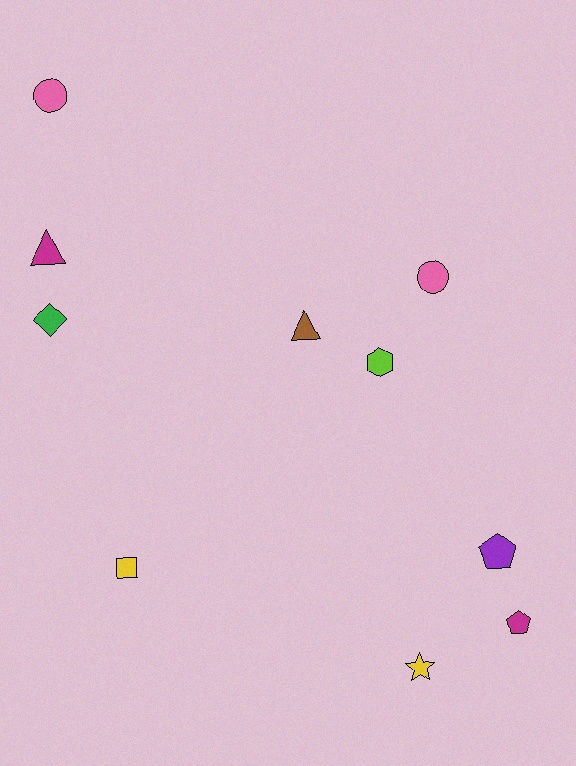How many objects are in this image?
There are 10 objects.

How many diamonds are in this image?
There is 1 diamond.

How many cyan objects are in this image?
There are no cyan objects.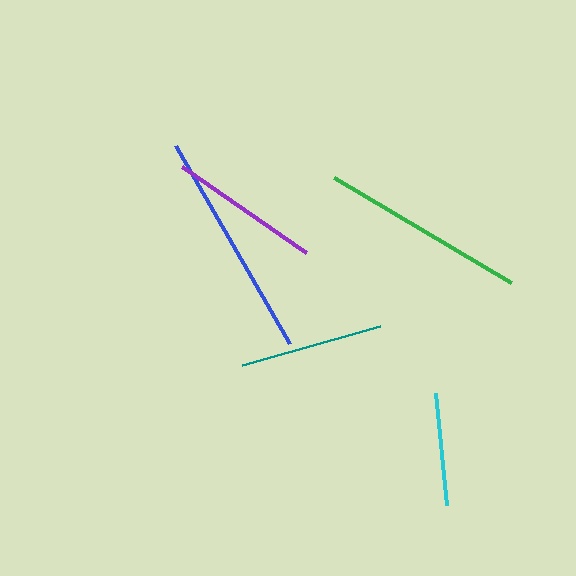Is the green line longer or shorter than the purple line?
The green line is longer than the purple line.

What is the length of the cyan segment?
The cyan segment is approximately 113 pixels long.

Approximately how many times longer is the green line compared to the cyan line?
The green line is approximately 1.8 times the length of the cyan line.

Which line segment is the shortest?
The cyan line is the shortest at approximately 113 pixels.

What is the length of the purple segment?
The purple segment is approximately 151 pixels long.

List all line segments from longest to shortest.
From longest to shortest: blue, green, purple, teal, cyan.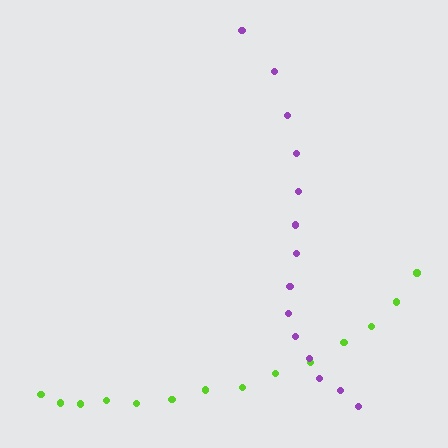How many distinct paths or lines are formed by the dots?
There are 2 distinct paths.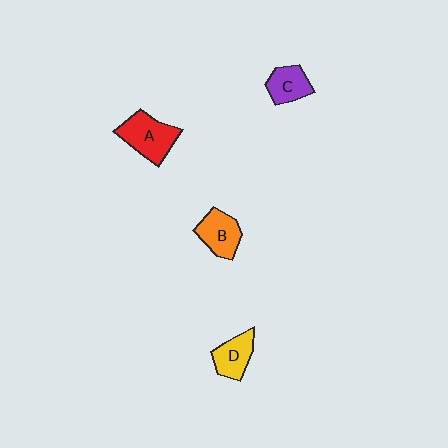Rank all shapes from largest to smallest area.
From largest to smallest: A (red), B (orange), D (yellow), C (purple).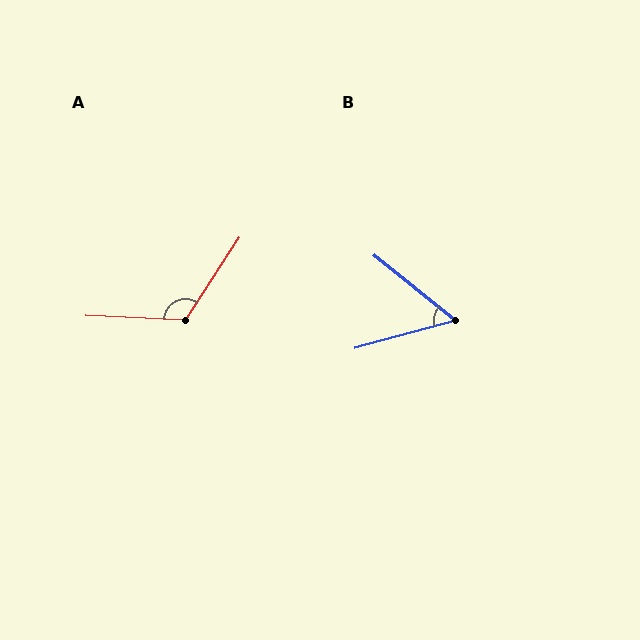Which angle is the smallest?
B, at approximately 54 degrees.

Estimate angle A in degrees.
Approximately 121 degrees.